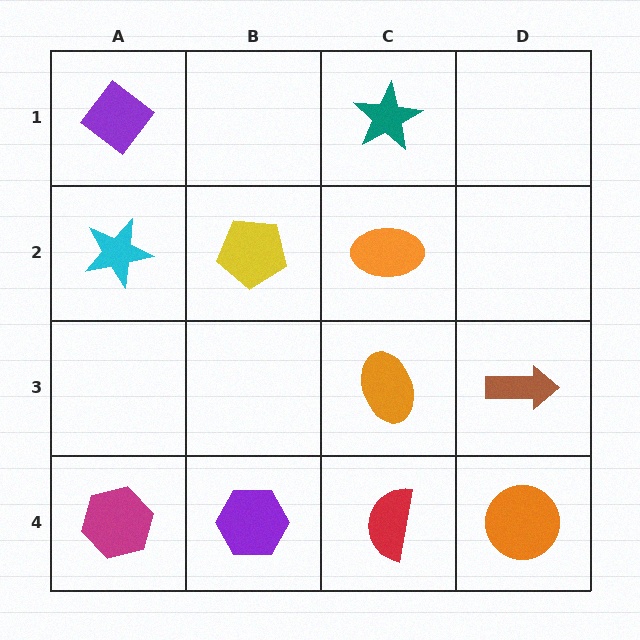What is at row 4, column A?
A magenta hexagon.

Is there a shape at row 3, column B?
No, that cell is empty.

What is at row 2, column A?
A cyan star.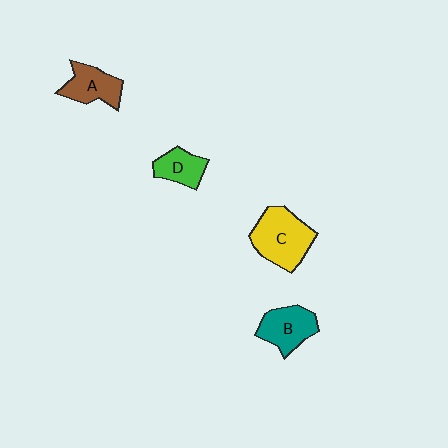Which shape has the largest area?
Shape C (yellow).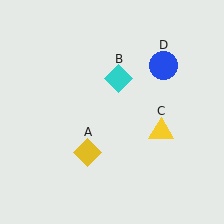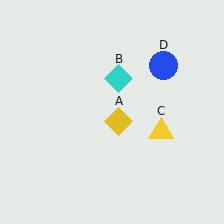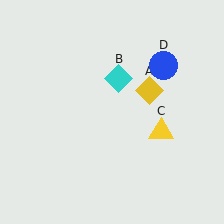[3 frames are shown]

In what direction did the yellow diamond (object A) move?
The yellow diamond (object A) moved up and to the right.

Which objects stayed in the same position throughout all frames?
Cyan diamond (object B) and yellow triangle (object C) and blue circle (object D) remained stationary.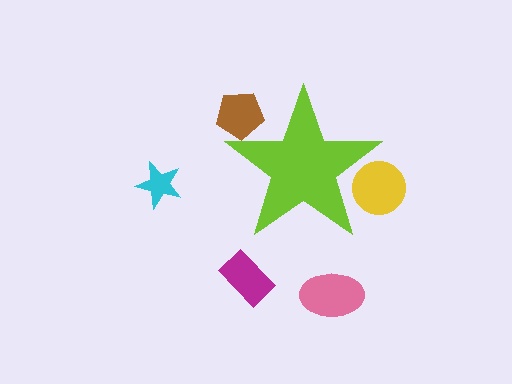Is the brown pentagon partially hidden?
Yes, the brown pentagon is partially hidden behind the lime star.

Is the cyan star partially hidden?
No, the cyan star is fully visible.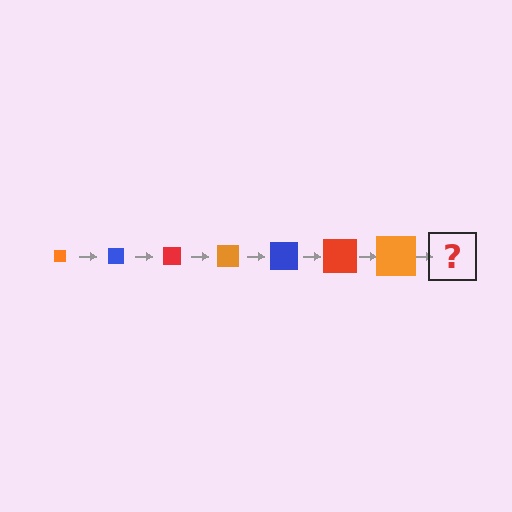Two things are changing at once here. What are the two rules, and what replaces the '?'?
The two rules are that the square grows larger each step and the color cycles through orange, blue, and red. The '?' should be a blue square, larger than the previous one.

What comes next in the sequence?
The next element should be a blue square, larger than the previous one.